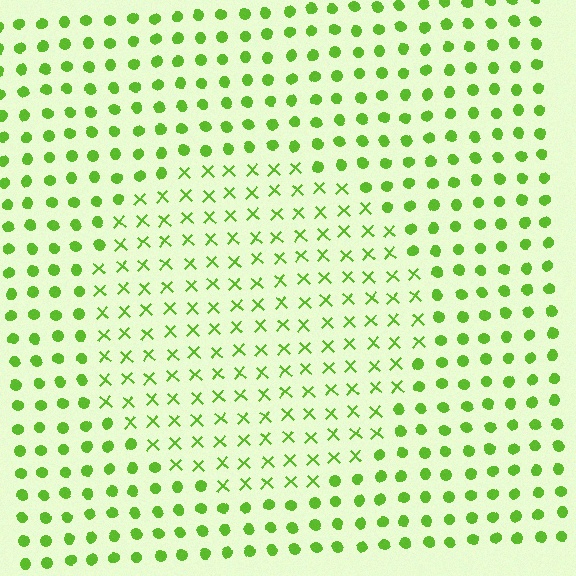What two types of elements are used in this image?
The image uses X marks inside the circle region and circles outside it.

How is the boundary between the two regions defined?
The boundary is defined by a change in element shape: X marks inside vs. circles outside. All elements share the same color and spacing.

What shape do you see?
I see a circle.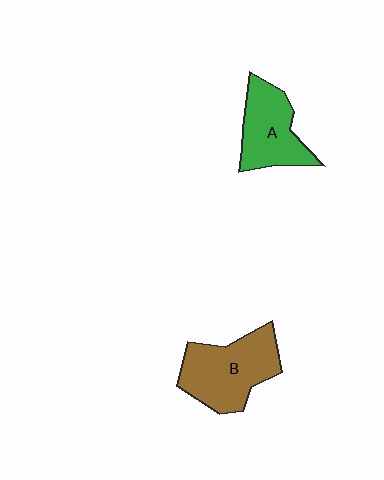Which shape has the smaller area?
Shape A (green).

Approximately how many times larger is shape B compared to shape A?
Approximately 1.3 times.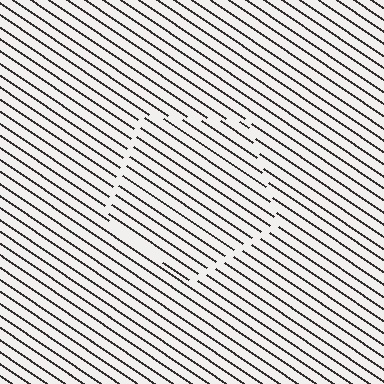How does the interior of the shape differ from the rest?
The interior of the shape contains the same grating, shifted by half a period — the contour is defined by the phase discontinuity where line-ends from the inner and outer gratings abut.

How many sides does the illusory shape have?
5 sides — the line-ends trace a pentagon.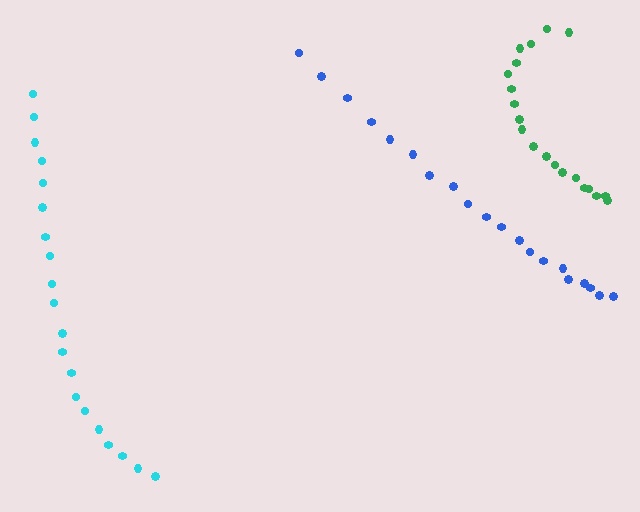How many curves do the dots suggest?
There are 3 distinct paths.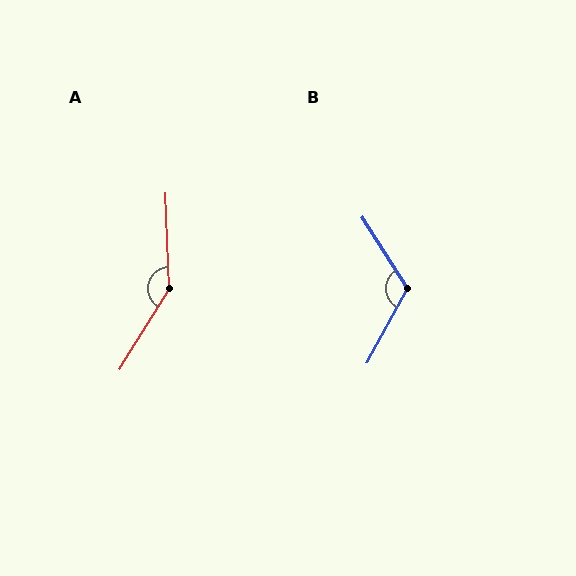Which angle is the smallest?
B, at approximately 119 degrees.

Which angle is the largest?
A, at approximately 146 degrees.